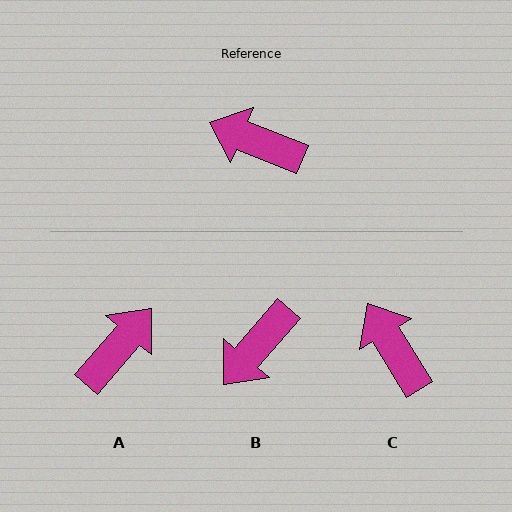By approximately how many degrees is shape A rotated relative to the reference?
Approximately 109 degrees clockwise.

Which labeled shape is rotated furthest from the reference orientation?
A, about 109 degrees away.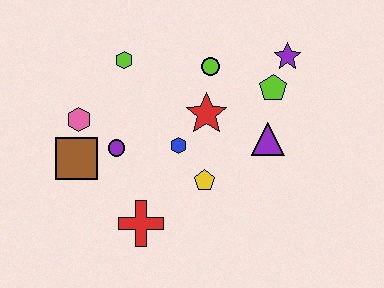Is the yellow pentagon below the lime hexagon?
Yes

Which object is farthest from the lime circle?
The red cross is farthest from the lime circle.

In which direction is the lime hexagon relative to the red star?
The lime hexagon is to the left of the red star.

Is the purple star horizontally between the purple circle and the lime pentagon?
No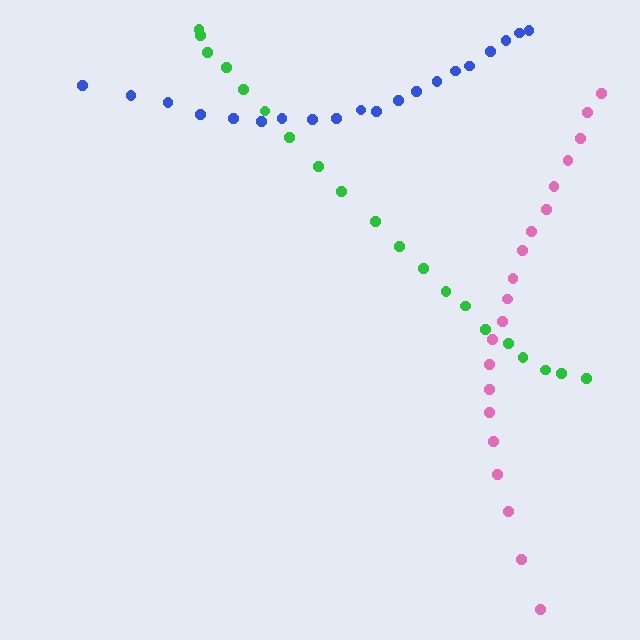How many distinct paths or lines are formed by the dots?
There are 3 distinct paths.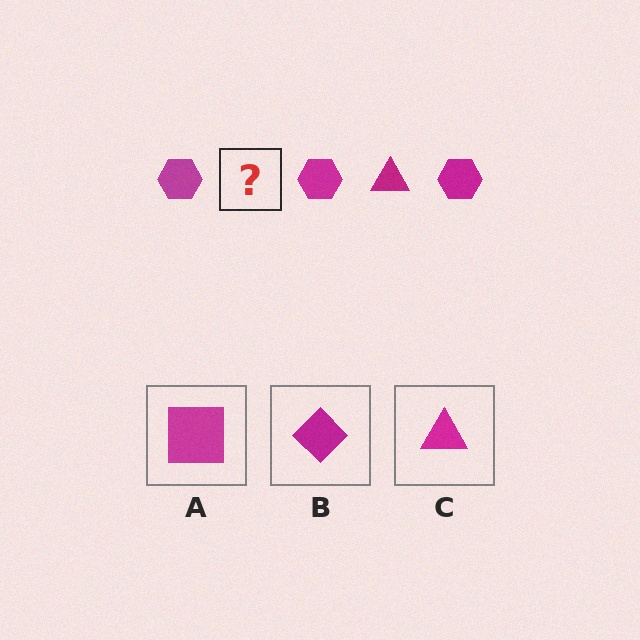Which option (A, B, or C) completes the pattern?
C.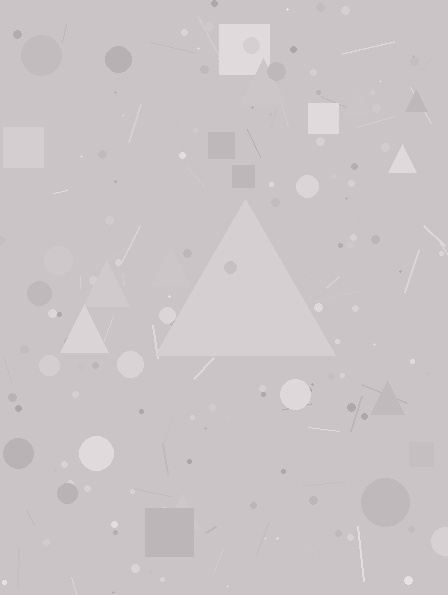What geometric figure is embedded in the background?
A triangle is embedded in the background.